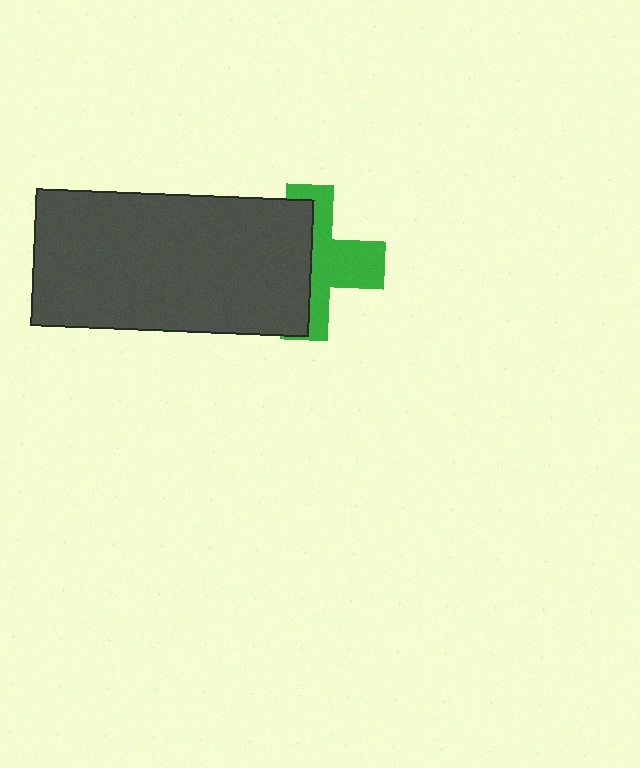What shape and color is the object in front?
The object in front is a dark gray rectangle.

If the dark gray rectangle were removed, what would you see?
You would see the complete green cross.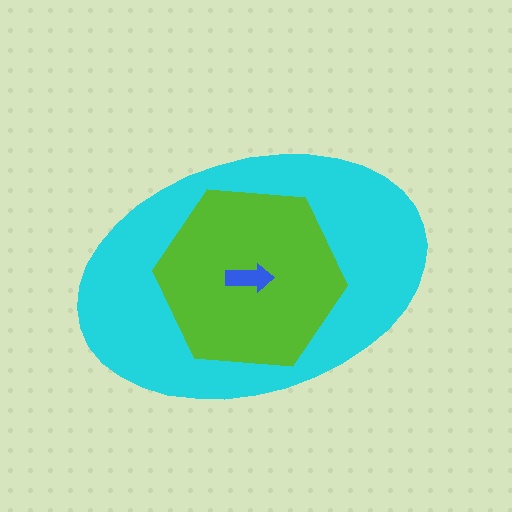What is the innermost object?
The blue arrow.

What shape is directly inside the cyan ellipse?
The lime hexagon.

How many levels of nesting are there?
3.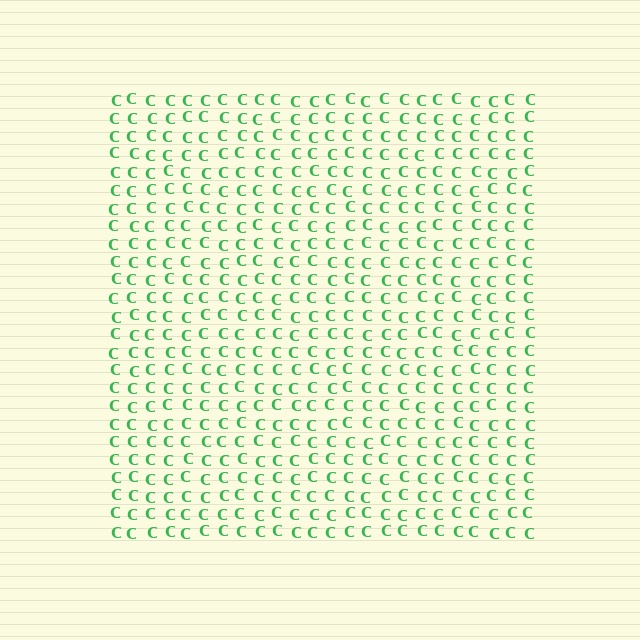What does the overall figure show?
The overall figure shows a square.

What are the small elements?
The small elements are letter C's.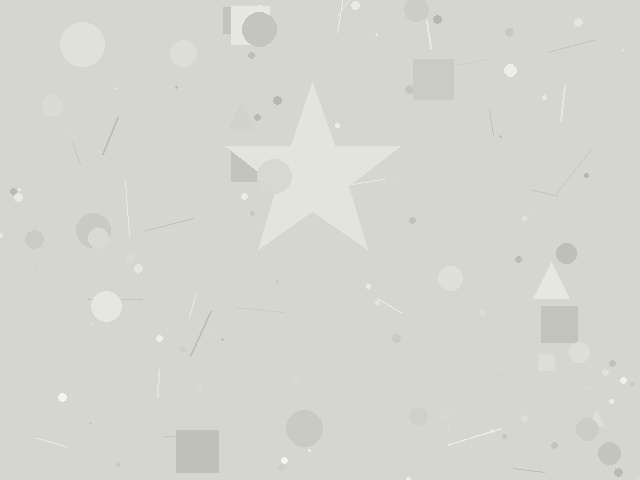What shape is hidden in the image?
A star is hidden in the image.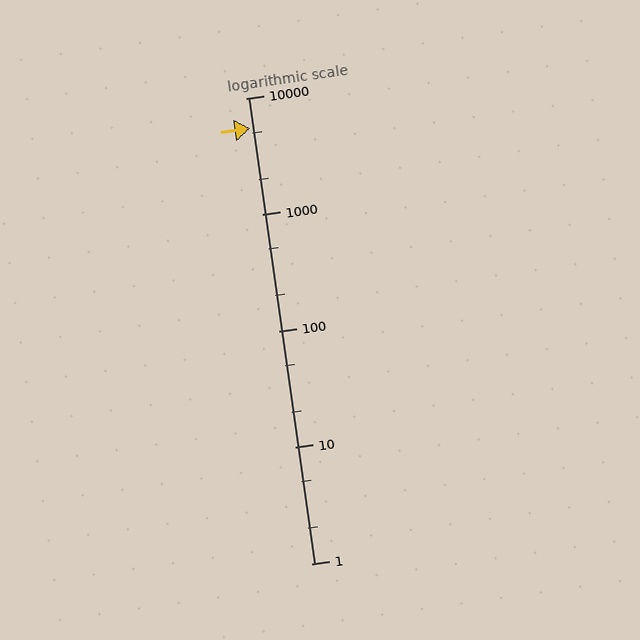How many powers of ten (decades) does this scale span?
The scale spans 4 decades, from 1 to 10000.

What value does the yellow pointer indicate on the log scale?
The pointer indicates approximately 5500.